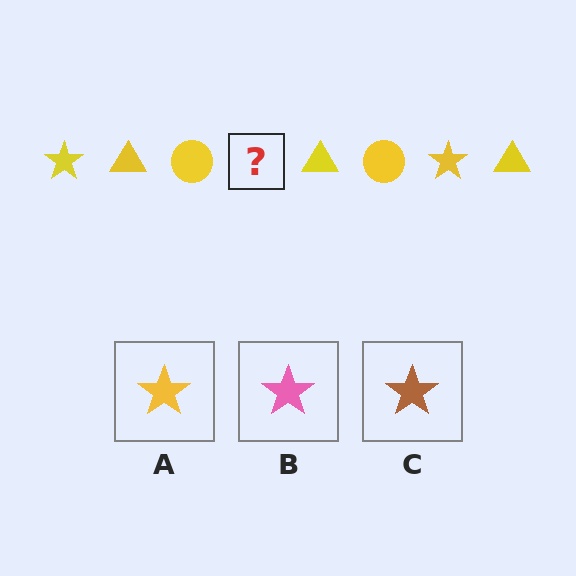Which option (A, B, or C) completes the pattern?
A.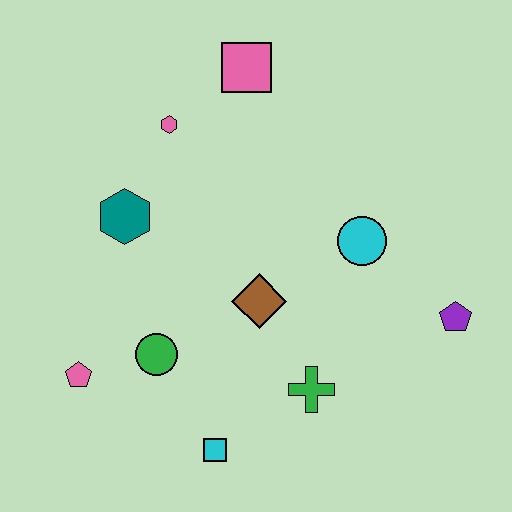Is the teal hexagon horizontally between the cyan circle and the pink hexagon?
No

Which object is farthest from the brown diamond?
The pink square is farthest from the brown diamond.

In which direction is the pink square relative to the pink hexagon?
The pink square is to the right of the pink hexagon.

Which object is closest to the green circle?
The pink pentagon is closest to the green circle.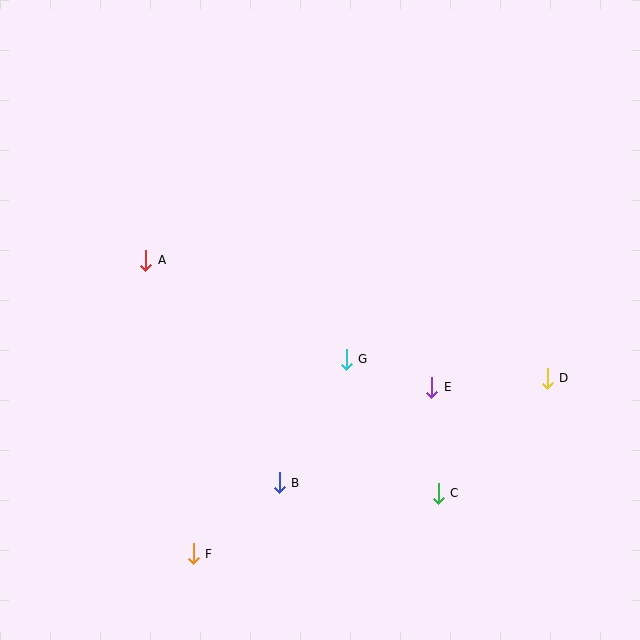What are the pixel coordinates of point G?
Point G is at (346, 359).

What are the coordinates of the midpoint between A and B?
The midpoint between A and B is at (212, 371).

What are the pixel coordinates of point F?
Point F is at (193, 554).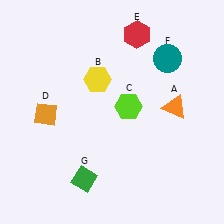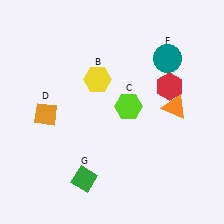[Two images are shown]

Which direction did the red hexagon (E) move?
The red hexagon (E) moved down.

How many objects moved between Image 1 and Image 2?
1 object moved between the two images.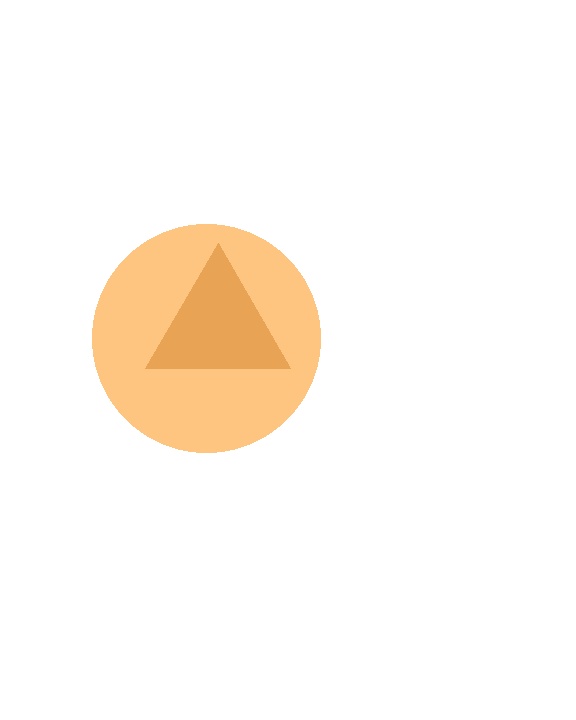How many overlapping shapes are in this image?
There are 2 overlapping shapes in the image.